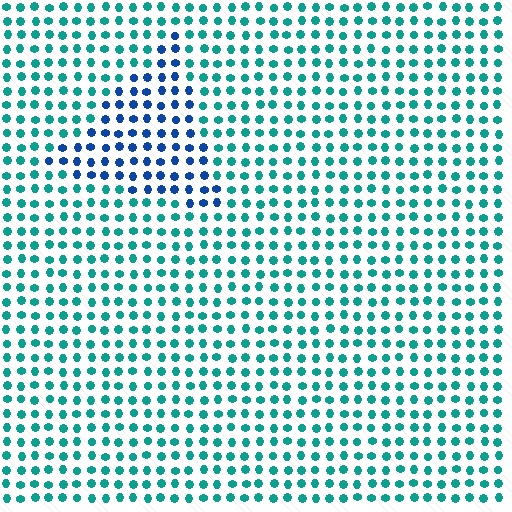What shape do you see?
I see a triangle.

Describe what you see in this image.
The image is filled with small teal elements in a uniform arrangement. A triangle-shaped region is visible where the elements are tinted to a slightly different hue, forming a subtle color boundary.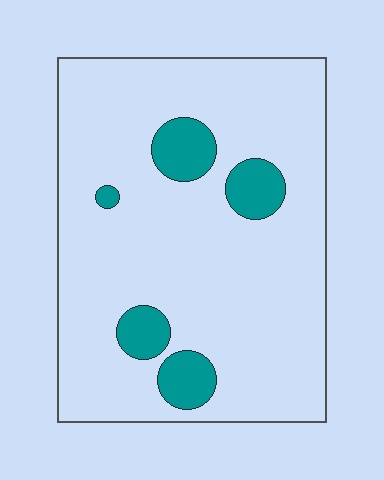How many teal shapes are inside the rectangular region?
5.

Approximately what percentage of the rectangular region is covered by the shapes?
Approximately 10%.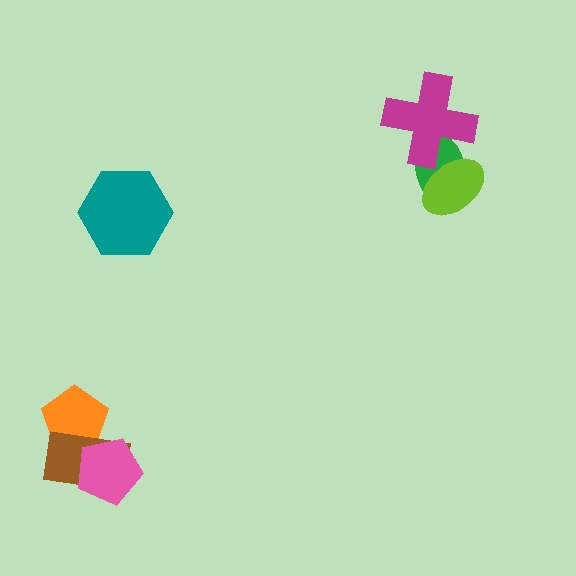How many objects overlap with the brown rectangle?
2 objects overlap with the brown rectangle.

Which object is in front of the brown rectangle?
The pink pentagon is in front of the brown rectangle.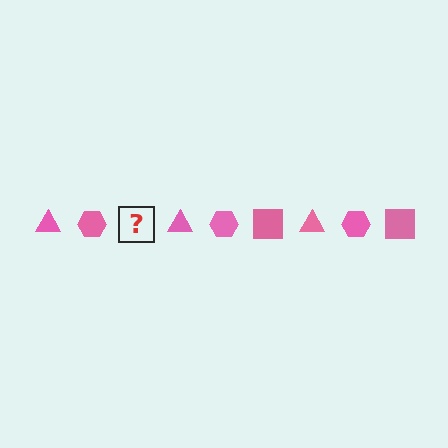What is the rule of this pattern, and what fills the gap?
The rule is that the pattern cycles through triangle, hexagon, square shapes in pink. The gap should be filled with a pink square.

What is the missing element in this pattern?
The missing element is a pink square.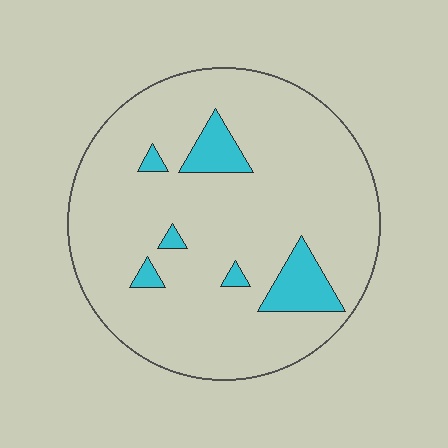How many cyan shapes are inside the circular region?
6.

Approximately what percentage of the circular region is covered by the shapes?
Approximately 10%.